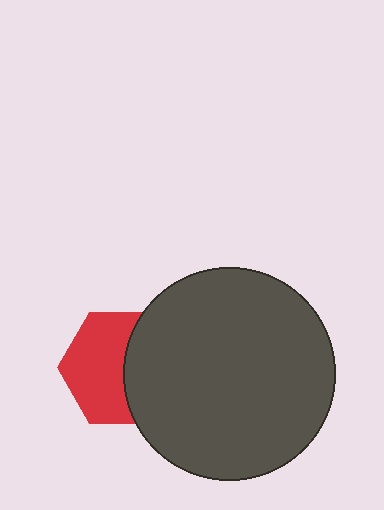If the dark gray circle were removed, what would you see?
You would see the complete red hexagon.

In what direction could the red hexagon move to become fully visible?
The red hexagon could move left. That would shift it out from behind the dark gray circle entirely.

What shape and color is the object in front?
The object in front is a dark gray circle.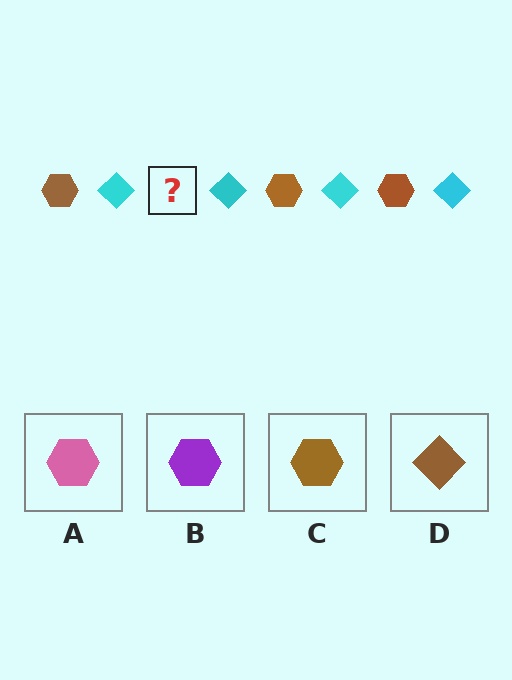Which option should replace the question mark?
Option C.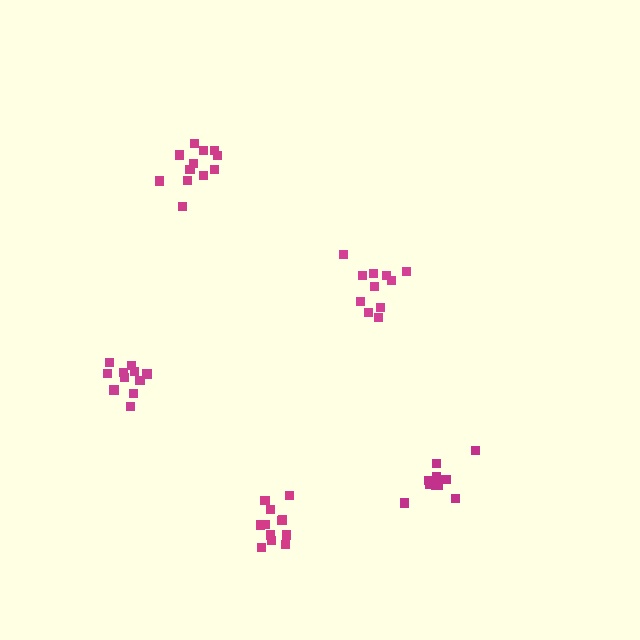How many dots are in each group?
Group 1: 11 dots, Group 2: 11 dots, Group 3: 11 dots, Group 4: 12 dots, Group 5: 12 dots (57 total).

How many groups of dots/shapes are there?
There are 5 groups.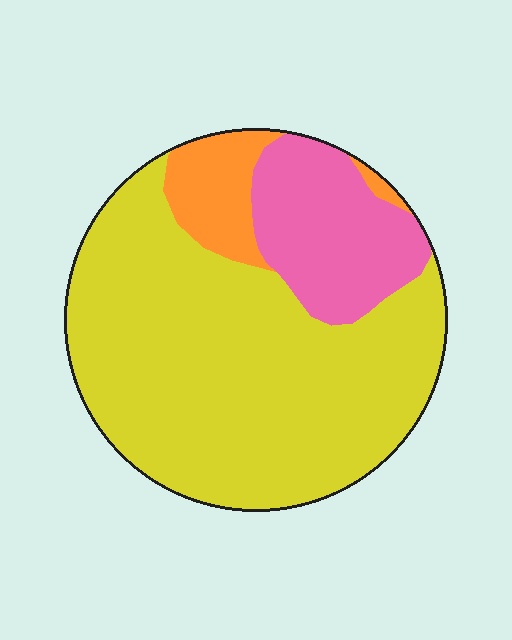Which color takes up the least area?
Orange, at roughly 10%.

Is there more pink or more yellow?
Yellow.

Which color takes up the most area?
Yellow, at roughly 70%.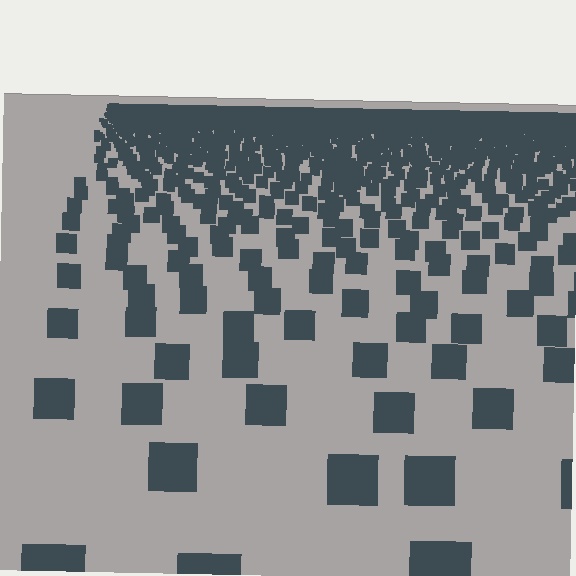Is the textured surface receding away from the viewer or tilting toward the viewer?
The surface is receding away from the viewer. Texture elements get smaller and denser toward the top.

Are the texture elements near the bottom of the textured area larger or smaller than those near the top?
Larger. Near the bottom, elements are closer to the viewer and appear at a bigger on-screen size.